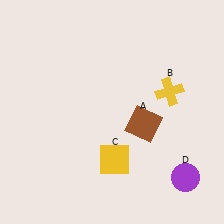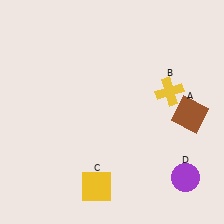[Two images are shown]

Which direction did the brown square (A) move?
The brown square (A) moved right.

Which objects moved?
The objects that moved are: the brown square (A), the yellow square (C).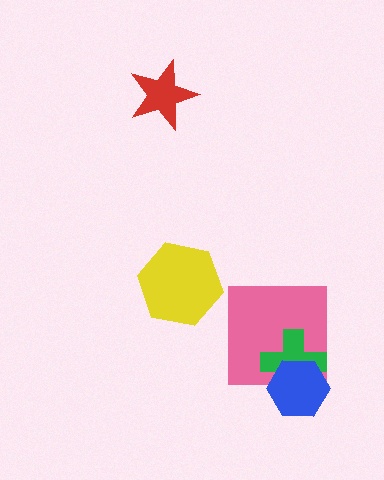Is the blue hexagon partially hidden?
No, no other shape covers it.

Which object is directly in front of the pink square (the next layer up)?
The green cross is directly in front of the pink square.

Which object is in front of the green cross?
The blue hexagon is in front of the green cross.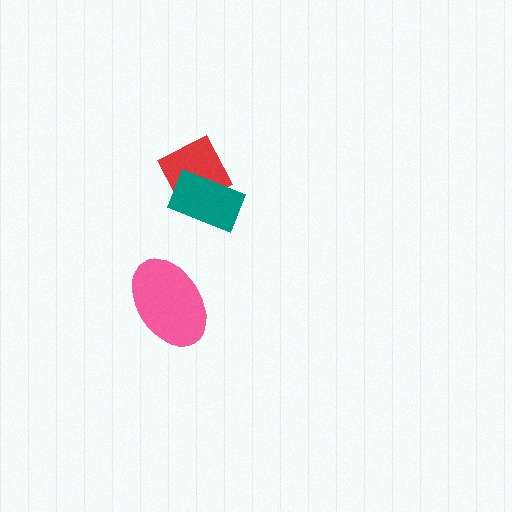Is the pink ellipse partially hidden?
No, no other shape covers it.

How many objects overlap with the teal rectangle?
1 object overlaps with the teal rectangle.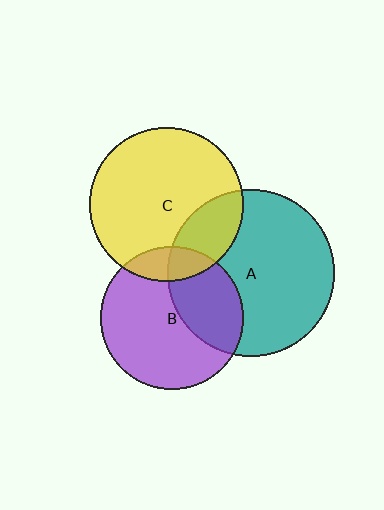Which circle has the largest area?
Circle A (teal).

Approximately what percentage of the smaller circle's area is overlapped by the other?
Approximately 25%.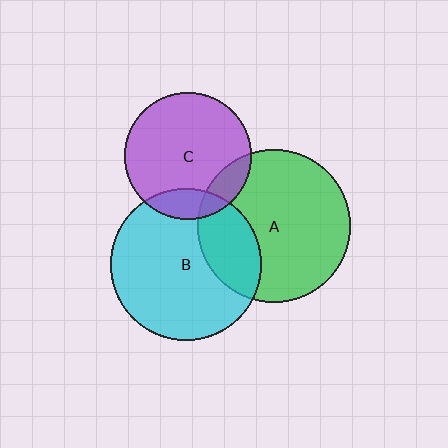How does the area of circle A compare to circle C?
Approximately 1.4 times.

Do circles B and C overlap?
Yes.